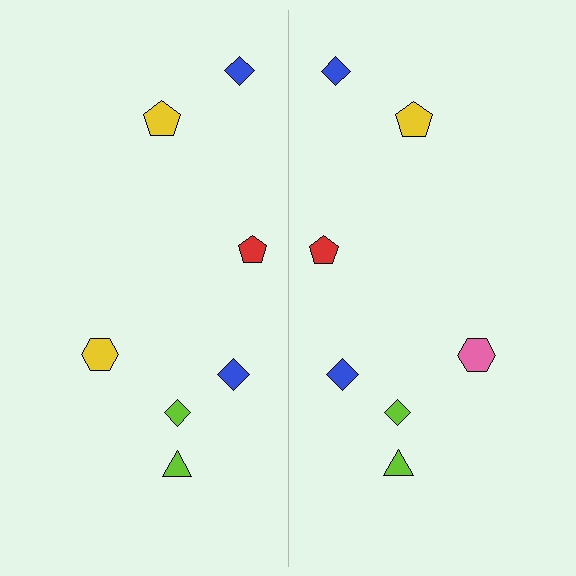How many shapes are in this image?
There are 14 shapes in this image.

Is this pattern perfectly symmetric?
No, the pattern is not perfectly symmetric. The pink hexagon on the right side breaks the symmetry — its mirror counterpart is yellow.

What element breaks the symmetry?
The pink hexagon on the right side breaks the symmetry — its mirror counterpart is yellow.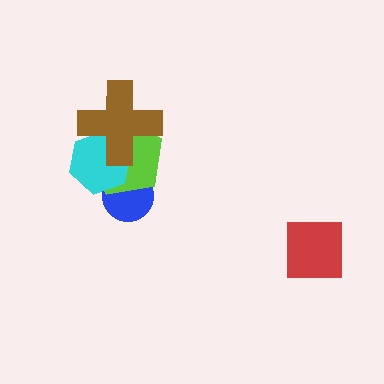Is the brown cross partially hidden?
No, no other shape covers it.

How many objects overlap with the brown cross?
2 objects overlap with the brown cross.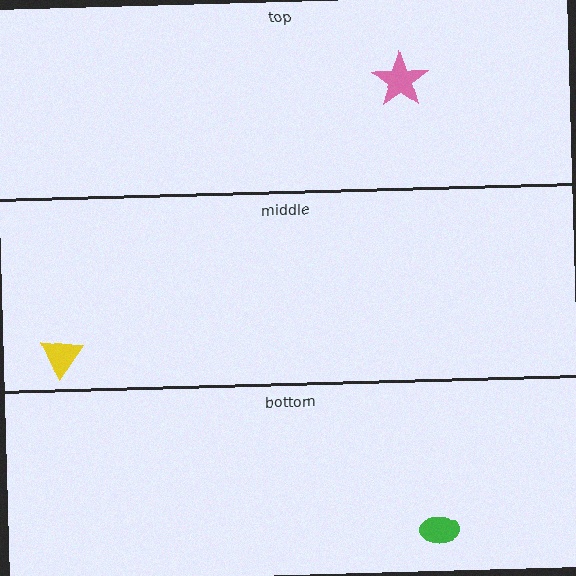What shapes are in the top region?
The pink star.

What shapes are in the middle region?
The yellow triangle.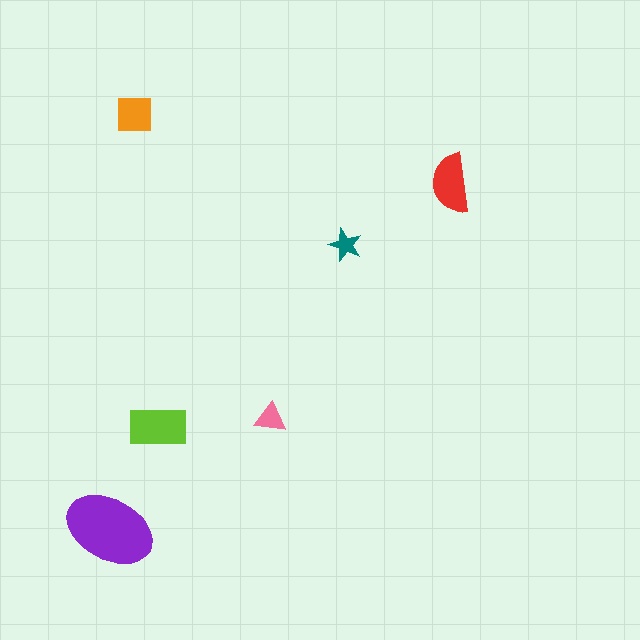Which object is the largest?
The purple ellipse.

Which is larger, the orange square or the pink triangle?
The orange square.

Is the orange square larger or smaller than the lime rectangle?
Smaller.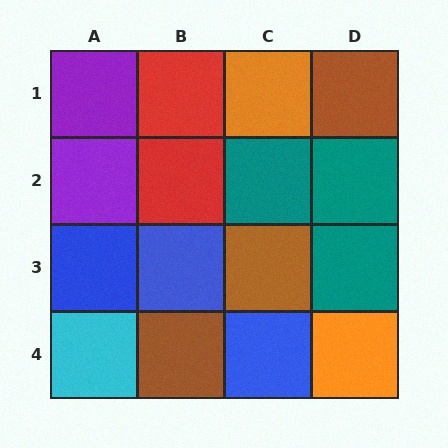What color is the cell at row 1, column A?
Purple.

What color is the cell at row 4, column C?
Blue.